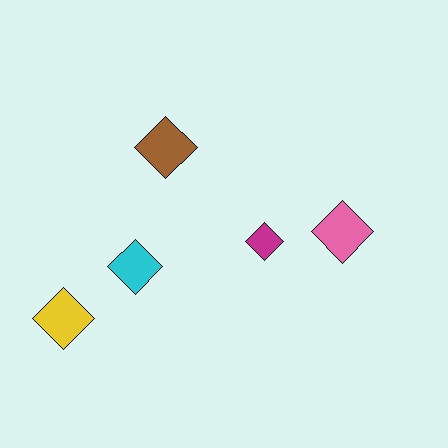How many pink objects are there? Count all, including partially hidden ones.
There is 1 pink object.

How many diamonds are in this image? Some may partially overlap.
There are 5 diamonds.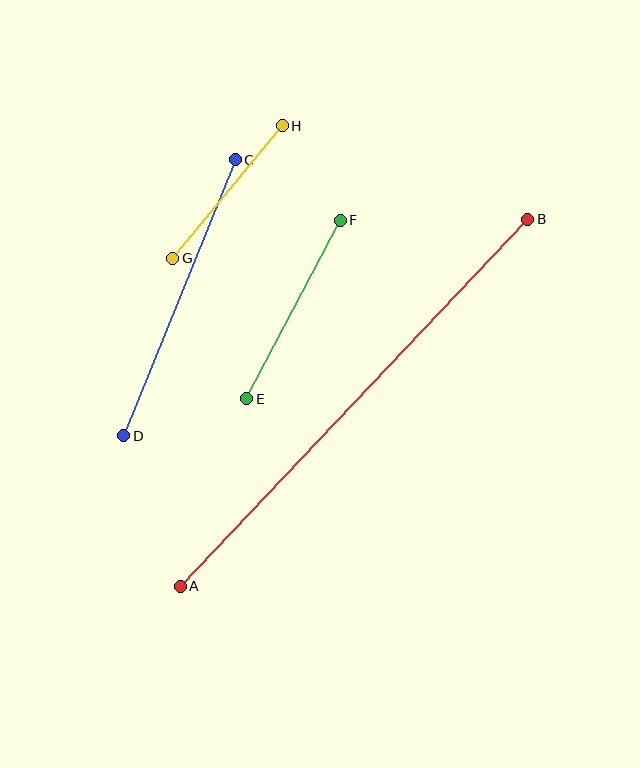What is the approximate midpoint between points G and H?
The midpoint is at approximately (227, 192) pixels.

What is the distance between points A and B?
The distance is approximately 505 pixels.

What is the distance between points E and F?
The distance is approximately 201 pixels.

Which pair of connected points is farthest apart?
Points A and B are farthest apart.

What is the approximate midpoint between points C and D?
The midpoint is at approximately (180, 298) pixels.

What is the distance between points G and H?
The distance is approximately 172 pixels.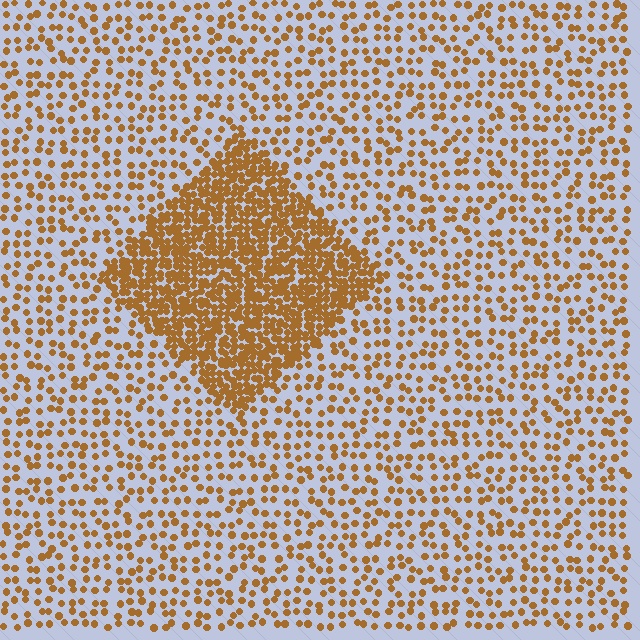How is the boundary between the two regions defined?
The boundary is defined by a change in element density (approximately 2.9x ratio). All elements are the same color, size, and shape.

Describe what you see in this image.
The image contains small brown elements arranged at two different densities. A diamond-shaped region is visible where the elements are more densely packed than the surrounding area.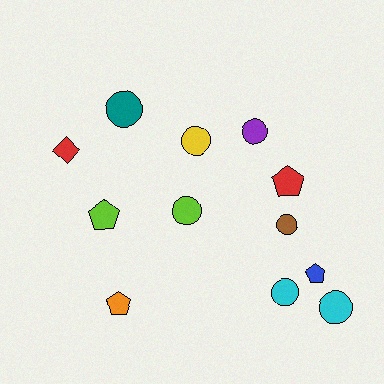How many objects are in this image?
There are 12 objects.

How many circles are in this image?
There are 7 circles.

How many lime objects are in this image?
There are 2 lime objects.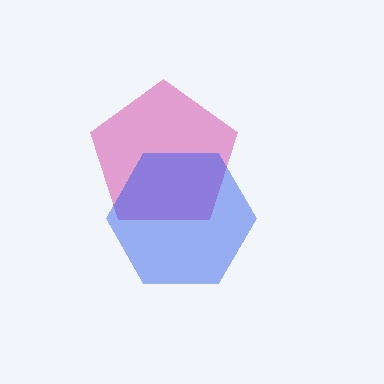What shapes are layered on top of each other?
The layered shapes are: a pink pentagon, a blue hexagon.